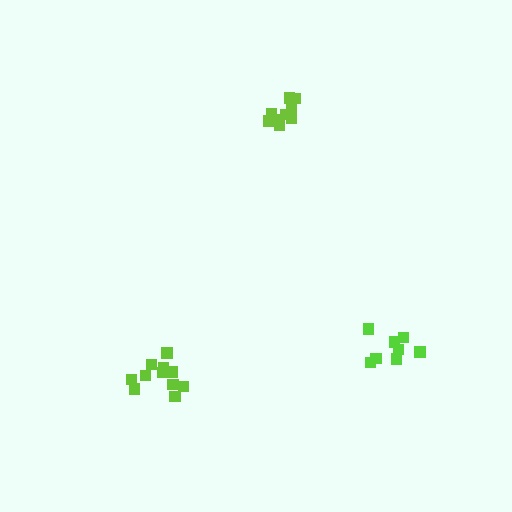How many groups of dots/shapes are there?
There are 3 groups.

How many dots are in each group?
Group 1: 9 dots, Group 2: 12 dots, Group 3: 8 dots (29 total).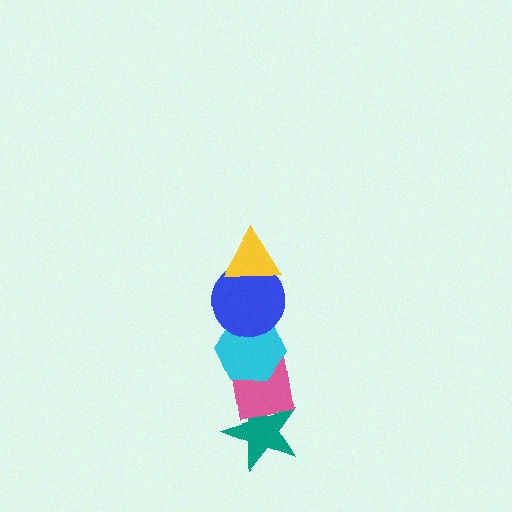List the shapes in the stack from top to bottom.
From top to bottom: the yellow triangle, the blue circle, the cyan hexagon, the pink square, the teal star.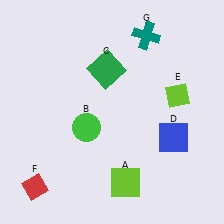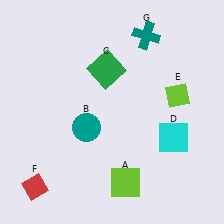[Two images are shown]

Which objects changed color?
B changed from green to teal. D changed from blue to cyan.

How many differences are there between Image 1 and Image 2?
There are 2 differences between the two images.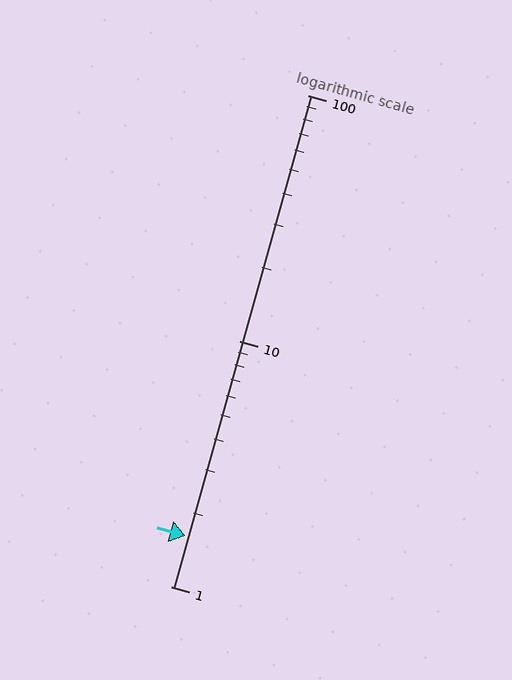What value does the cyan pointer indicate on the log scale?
The pointer indicates approximately 1.6.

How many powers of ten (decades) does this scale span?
The scale spans 2 decades, from 1 to 100.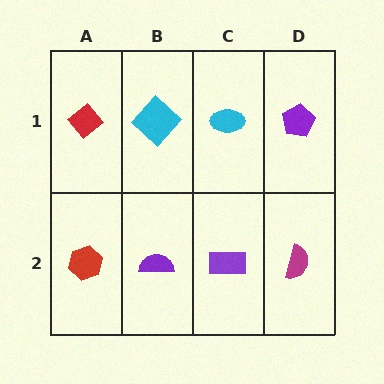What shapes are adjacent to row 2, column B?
A cyan diamond (row 1, column B), a red hexagon (row 2, column A), a purple rectangle (row 2, column C).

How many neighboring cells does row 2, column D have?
2.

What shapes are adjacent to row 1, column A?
A red hexagon (row 2, column A), a cyan diamond (row 1, column B).